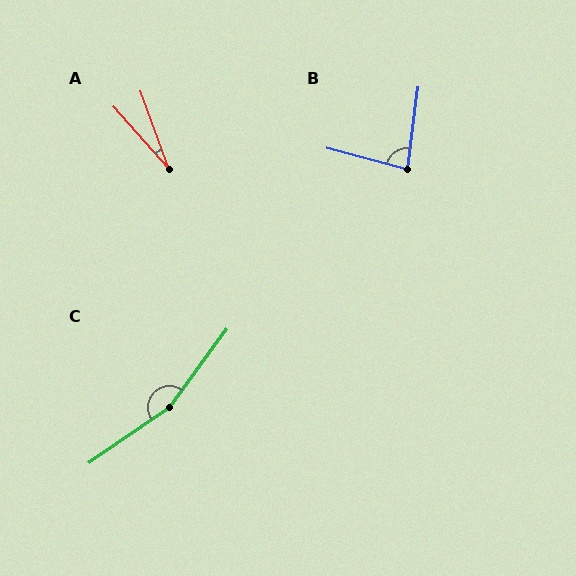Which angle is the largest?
C, at approximately 161 degrees.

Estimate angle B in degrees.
Approximately 82 degrees.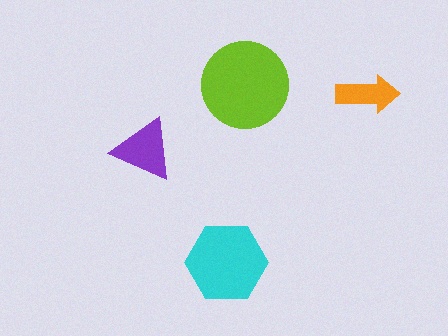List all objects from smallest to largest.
The orange arrow, the purple triangle, the cyan hexagon, the lime circle.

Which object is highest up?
The lime circle is topmost.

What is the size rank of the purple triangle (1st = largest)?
3rd.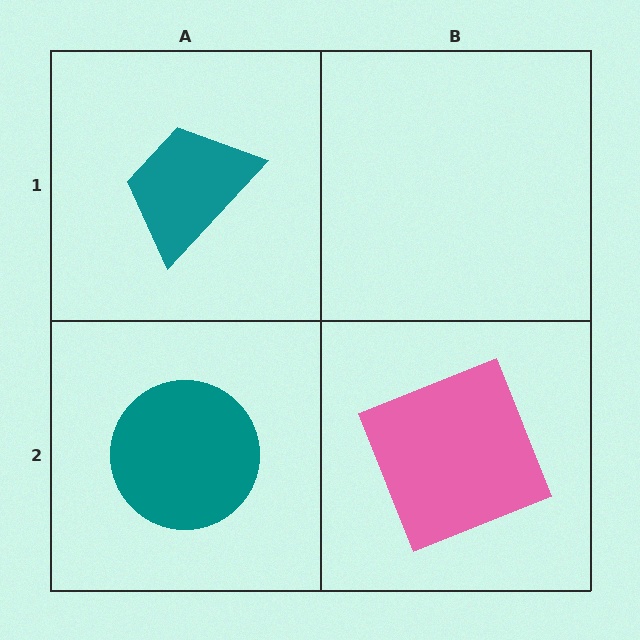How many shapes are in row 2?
2 shapes.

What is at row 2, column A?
A teal circle.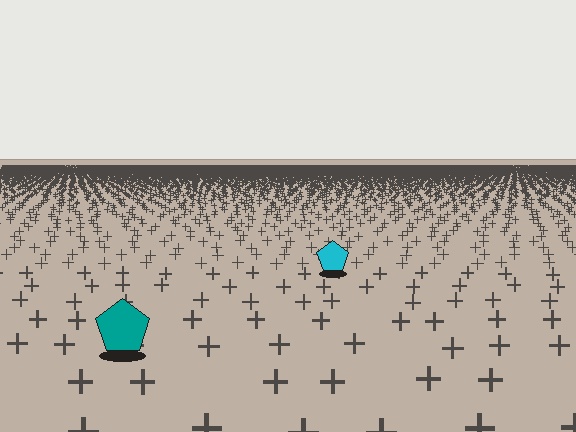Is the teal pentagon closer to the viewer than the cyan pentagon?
Yes. The teal pentagon is closer — you can tell from the texture gradient: the ground texture is coarser near it.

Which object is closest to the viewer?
The teal pentagon is closest. The texture marks near it are larger and more spread out.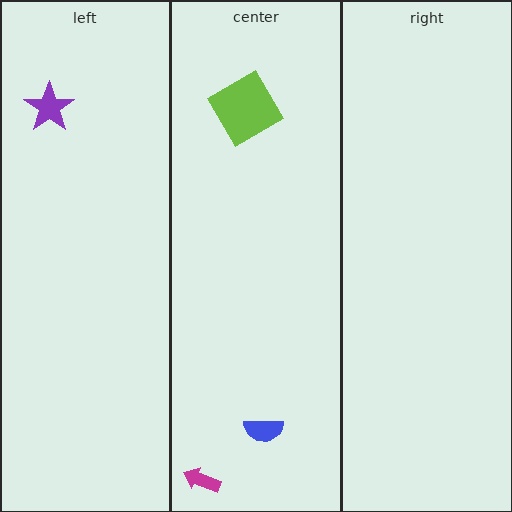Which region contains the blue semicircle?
The center region.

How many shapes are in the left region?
1.